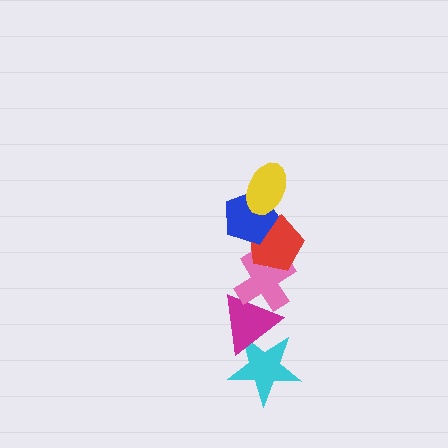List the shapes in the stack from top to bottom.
From top to bottom: the yellow ellipse, the blue pentagon, the red pentagon, the pink cross, the magenta triangle, the cyan star.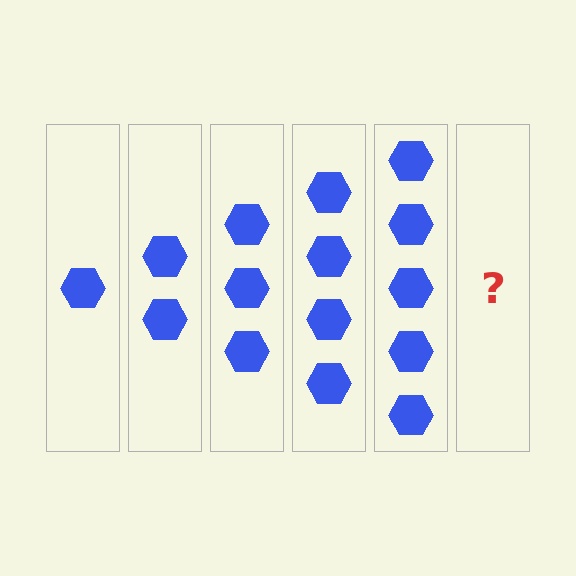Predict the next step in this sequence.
The next step is 6 hexagons.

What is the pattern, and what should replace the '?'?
The pattern is that each step adds one more hexagon. The '?' should be 6 hexagons.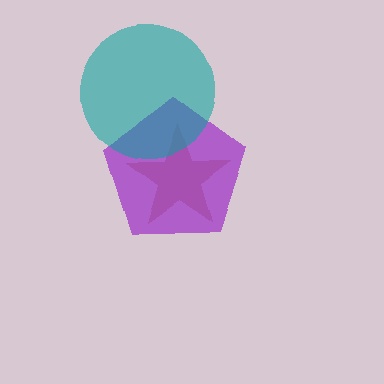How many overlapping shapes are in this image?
There are 3 overlapping shapes in the image.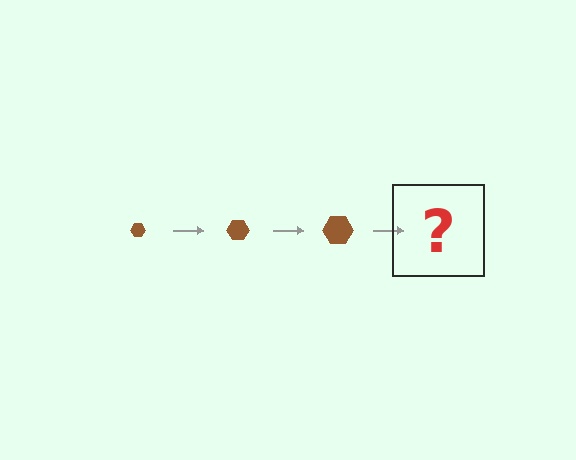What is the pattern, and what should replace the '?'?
The pattern is that the hexagon gets progressively larger each step. The '?' should be a brown hexagon, larger than the previous one.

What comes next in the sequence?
The next element should be a brown hexagon, larger than the previous one.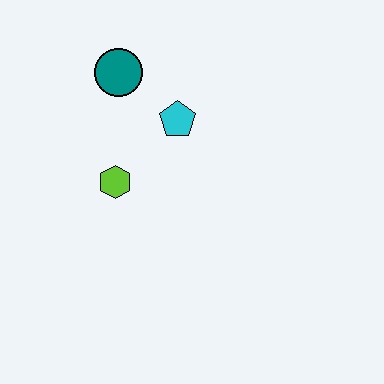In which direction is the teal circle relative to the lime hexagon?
The teal circle is above the lime hexagon.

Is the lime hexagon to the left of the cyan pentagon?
Yes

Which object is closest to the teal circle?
The cyan pentagon is closest to the teal circle.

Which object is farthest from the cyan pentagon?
The lime hexagon is farthest from the cyan pentagon.